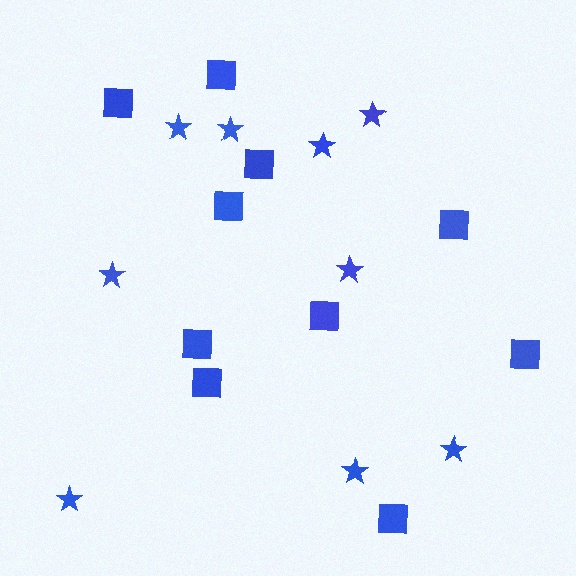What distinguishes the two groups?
There are 2 groups: one group of stars (9) and one group of squares (10).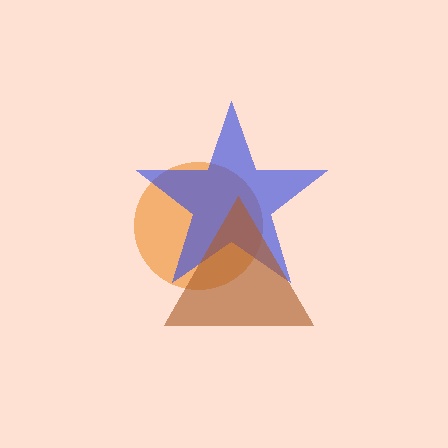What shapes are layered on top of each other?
The layered shapes are: an orange circle, a blue star, a brown triangle.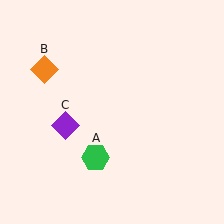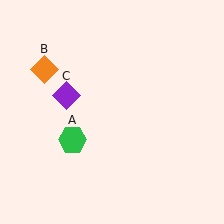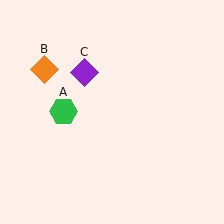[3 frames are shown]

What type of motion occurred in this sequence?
The green hexagon (object A), purple diamond (object C) rotated clockwise around the center of the scene.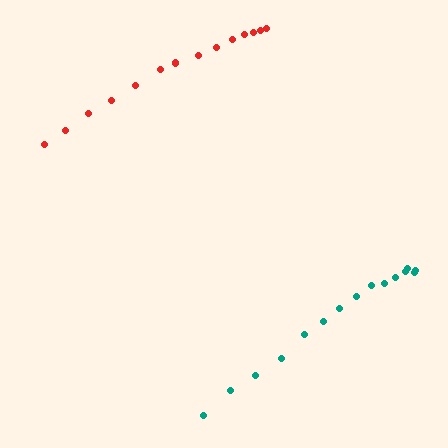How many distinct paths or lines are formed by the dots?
There are 2 distinct paths.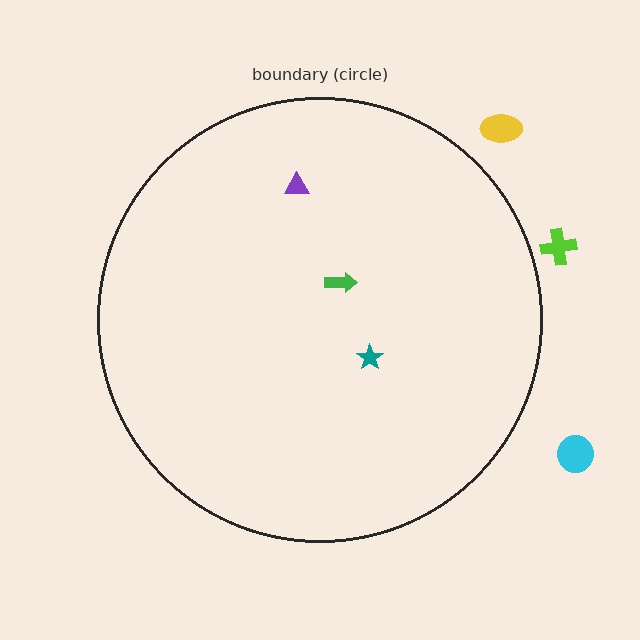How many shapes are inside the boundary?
3 inside, 3 outside.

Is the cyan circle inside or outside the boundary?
Outside.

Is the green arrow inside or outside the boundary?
Inside.